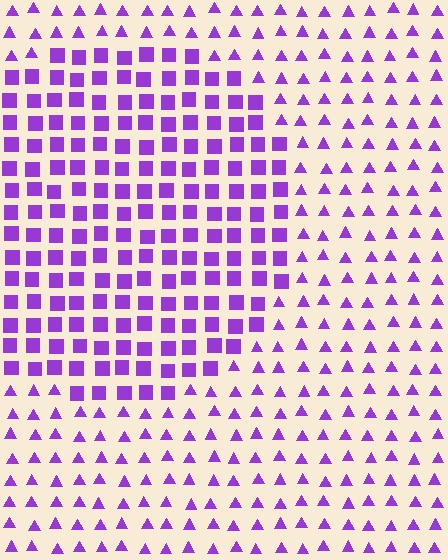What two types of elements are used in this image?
The image uses squares inside the circle region and triangles outside it.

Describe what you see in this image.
The image is filled with small purple elements arranged in a uniform grid. A circle-shaped region contains squares, while the surrounding area contains triangles. The boundary is defined purely by the change in element shape.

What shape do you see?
I see a circle.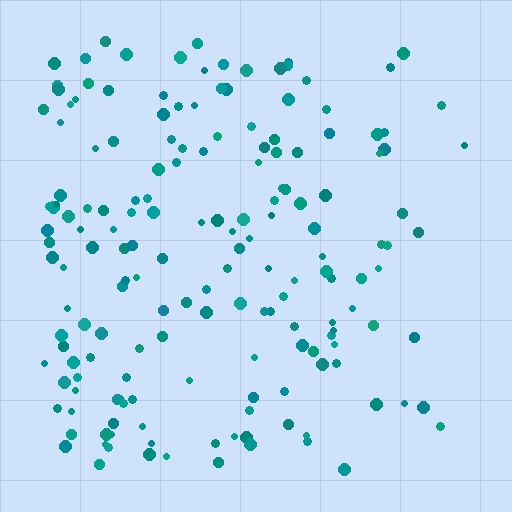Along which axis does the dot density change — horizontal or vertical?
Horizontal.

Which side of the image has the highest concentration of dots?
The left.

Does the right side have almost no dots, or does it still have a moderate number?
Still a moderate number, just noticeably fewer than the left.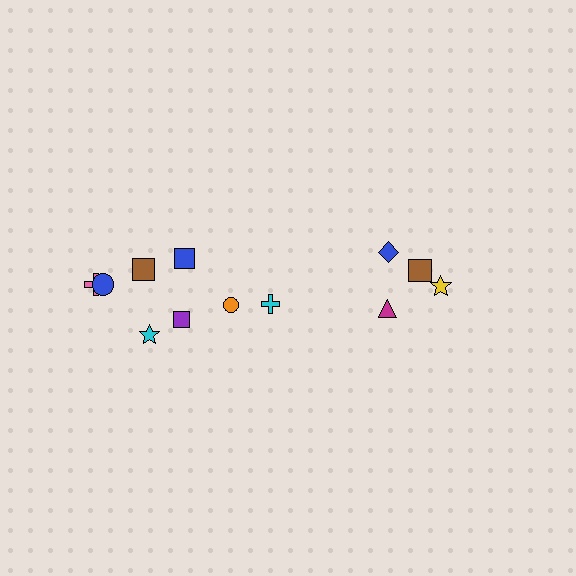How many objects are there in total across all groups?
There are 12 objects.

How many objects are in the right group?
There are 4 objects.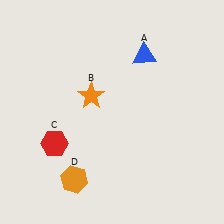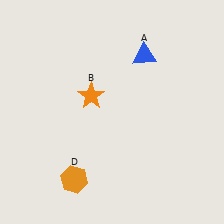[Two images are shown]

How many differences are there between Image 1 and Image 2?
There is 1 difference between the two images.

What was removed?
The red hexagon (C) was removed in Image 2.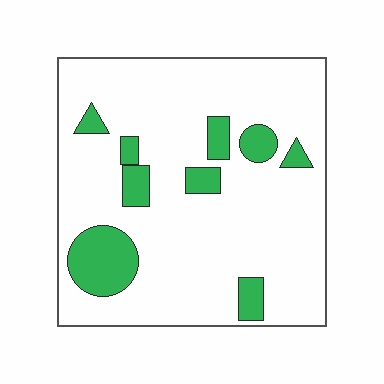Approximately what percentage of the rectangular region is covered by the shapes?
Approximately 15%.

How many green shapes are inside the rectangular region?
9.